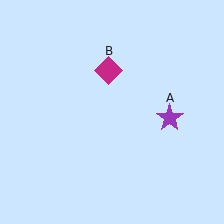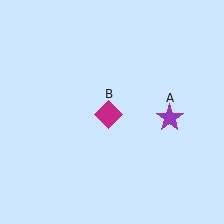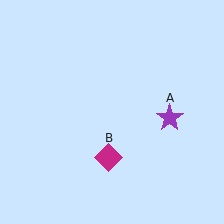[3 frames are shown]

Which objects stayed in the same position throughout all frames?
Purple star (object A) remained stationary.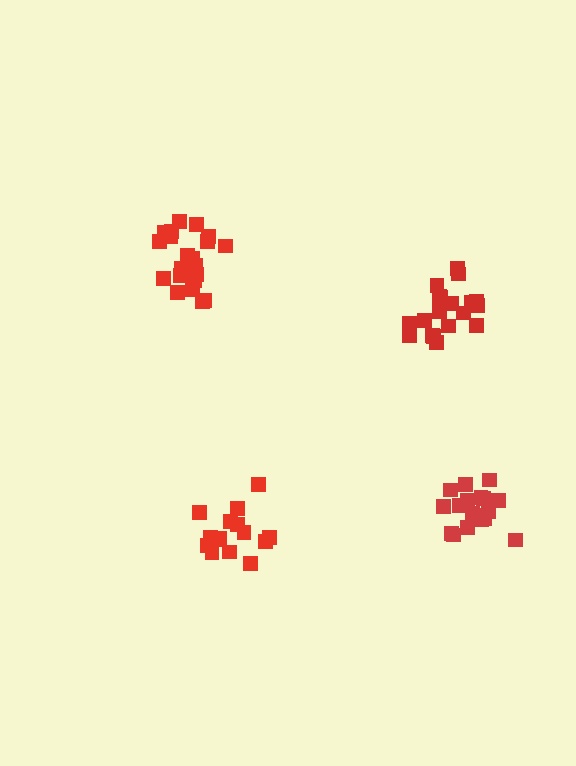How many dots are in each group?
Group 1: 21 dots, Group 2: 15 dots, Group 3: 21 dots, Group 4: 21 dots (78 total).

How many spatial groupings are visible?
There are 4 spatial groupings.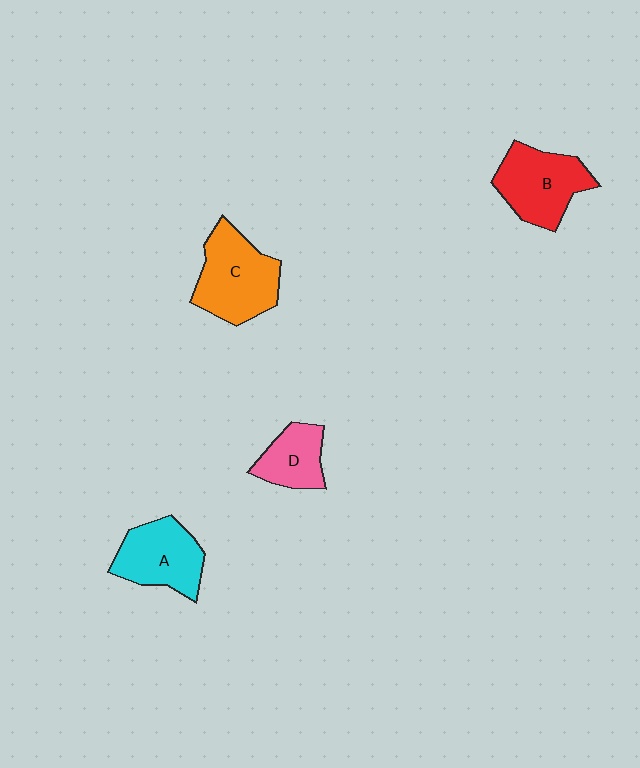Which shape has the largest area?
Shape C (orange).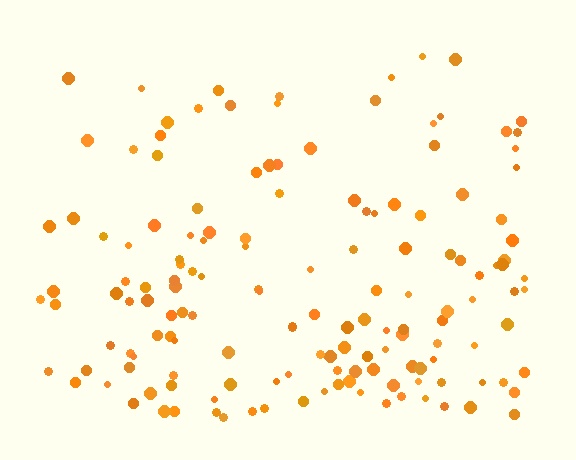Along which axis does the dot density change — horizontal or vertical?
Vertical.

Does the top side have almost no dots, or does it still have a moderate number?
Still a moderate number, just noticeably fewer than the bottom.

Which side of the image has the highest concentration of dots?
The bottom.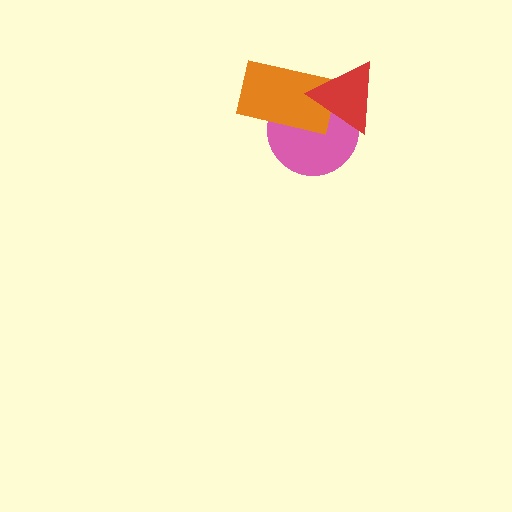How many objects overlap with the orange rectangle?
2 objects overlap with the orange rectangle.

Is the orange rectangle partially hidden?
Yes, it is partially covered by another shape.